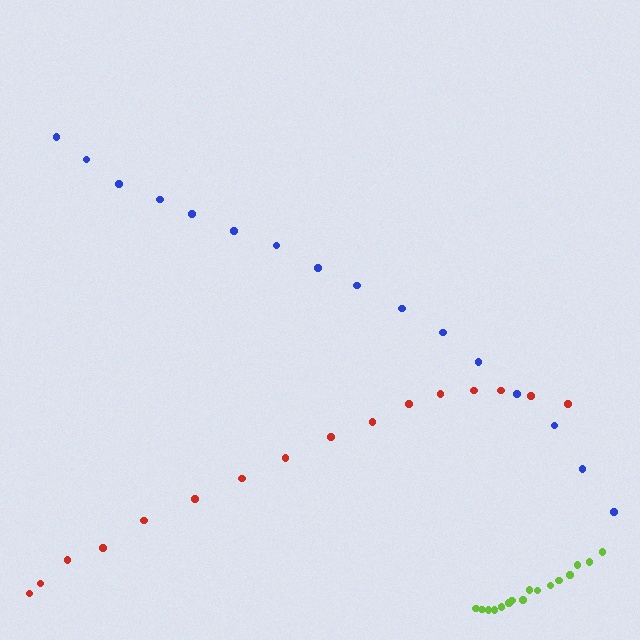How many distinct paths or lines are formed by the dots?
There are 3 distinct paths.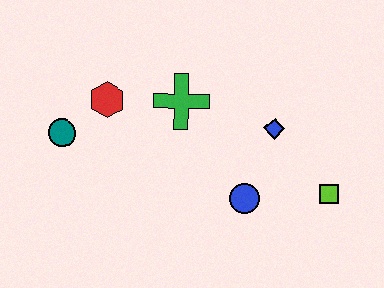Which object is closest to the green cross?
The red hexagon is closest to the green cross.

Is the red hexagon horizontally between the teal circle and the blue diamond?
Yes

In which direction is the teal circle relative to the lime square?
The teal circle is to the left of the lime square.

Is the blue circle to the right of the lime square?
No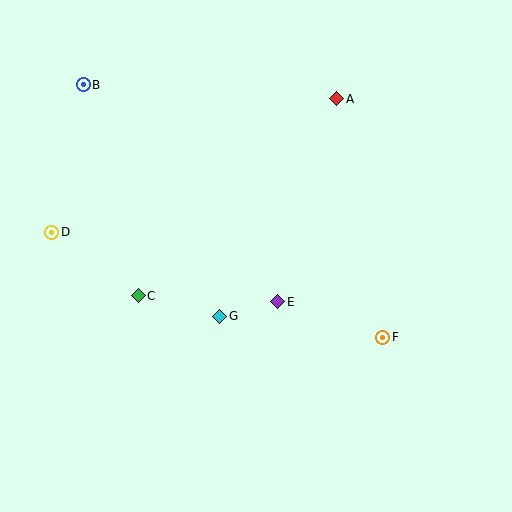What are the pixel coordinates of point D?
Point D is at (52, 232).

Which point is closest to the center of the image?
Point E at (278, 302) is closest to the center.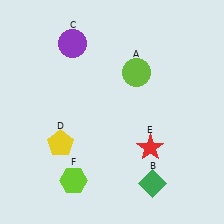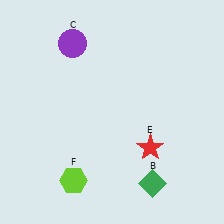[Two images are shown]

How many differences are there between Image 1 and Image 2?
There are 2 differences between the two images.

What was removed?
The yellow pentagon (D), the lime circle (A) were removed in Image 2.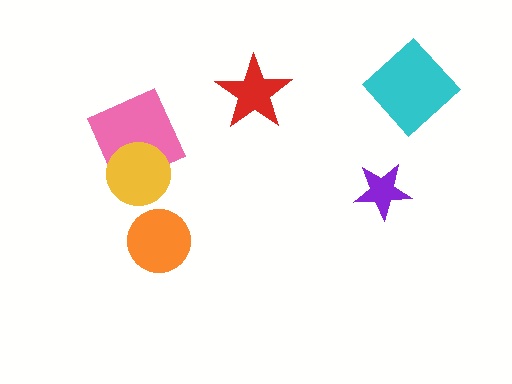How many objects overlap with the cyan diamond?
0 objects overlap with the cyan diamond.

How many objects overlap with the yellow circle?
1 object overlaps with the yellow circle.